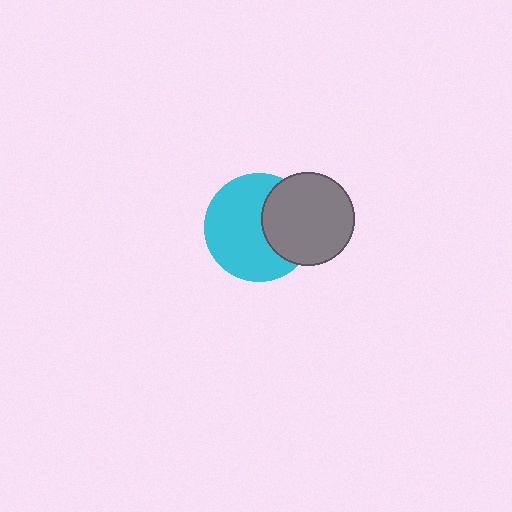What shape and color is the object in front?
The object in front is a gray circle.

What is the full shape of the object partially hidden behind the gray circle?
The partially hidden object is a cyan circle.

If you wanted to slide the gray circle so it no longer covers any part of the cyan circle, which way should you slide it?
Slide it right — that is the most direct way to separate the two shapes.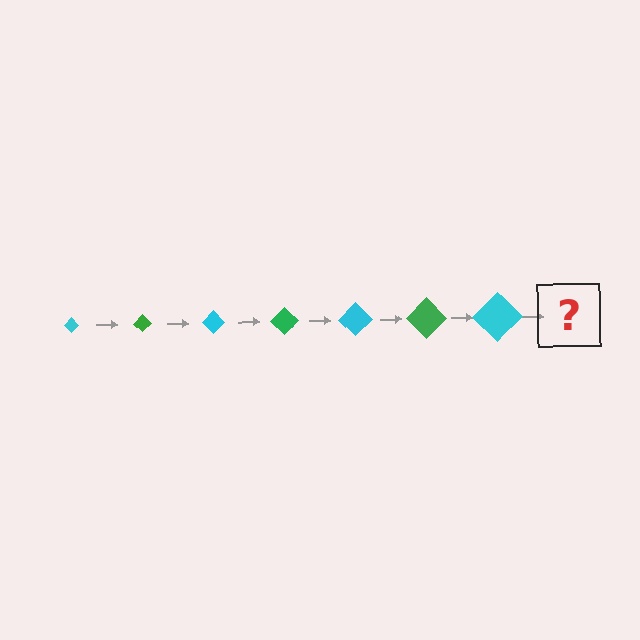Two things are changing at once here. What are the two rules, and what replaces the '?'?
The two rules are that the diamond grows larger each step and the color cycles through cyan and green. The '?' should be a green diamond, larger than the previous one.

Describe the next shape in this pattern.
It should be a green diamond, larger than the previous one.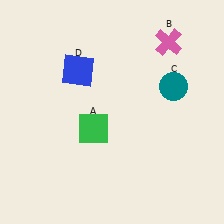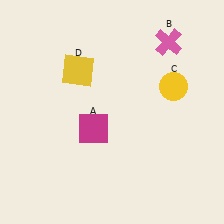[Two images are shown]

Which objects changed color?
A changed from green to magenta. C changed from teal to yellow. D changed from blue to yellow.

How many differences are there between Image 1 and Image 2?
There are 3 differences between the two images.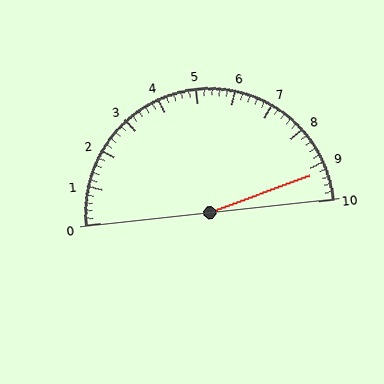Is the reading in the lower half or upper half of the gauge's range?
The reading is in the upper half of the range (0 to 10).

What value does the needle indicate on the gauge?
The needle indicates approximately 9.2.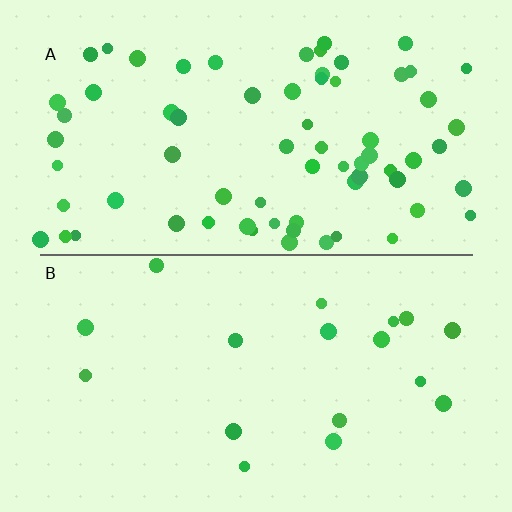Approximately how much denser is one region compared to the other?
Approximately 4.0× — region A over region B.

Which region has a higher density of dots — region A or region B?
A (the top).